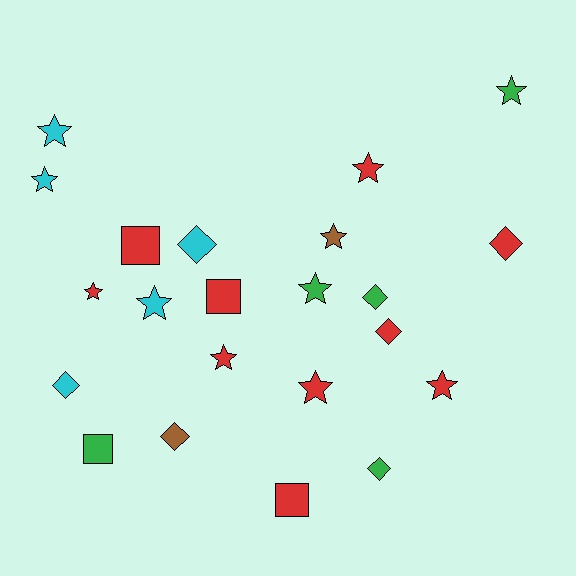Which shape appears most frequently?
Star, with 11 objects.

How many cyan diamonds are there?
There are 2 cyan diamonds.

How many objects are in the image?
There are 22 objects.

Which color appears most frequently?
Red, with 10 objects.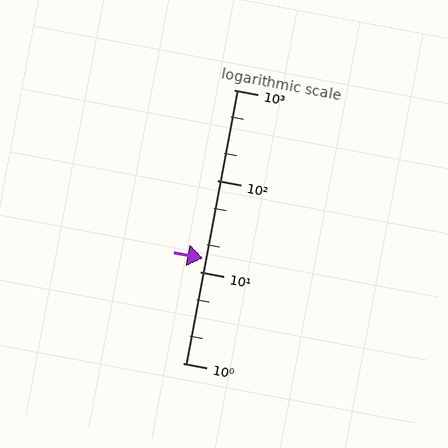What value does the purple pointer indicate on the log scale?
The pointer indicates approximately 14.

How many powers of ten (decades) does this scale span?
The scale spans 3 decades, from 1 to 1000.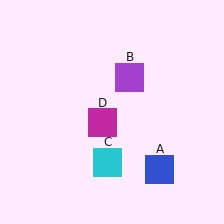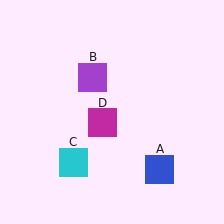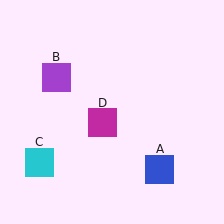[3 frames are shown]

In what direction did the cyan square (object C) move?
The cyan square (object C) moved left.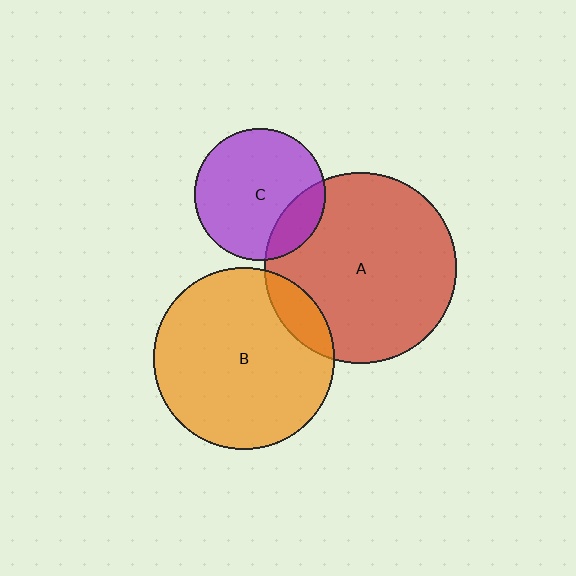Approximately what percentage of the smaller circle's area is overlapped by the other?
Approximately 10%.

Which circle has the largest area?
Circle A (red).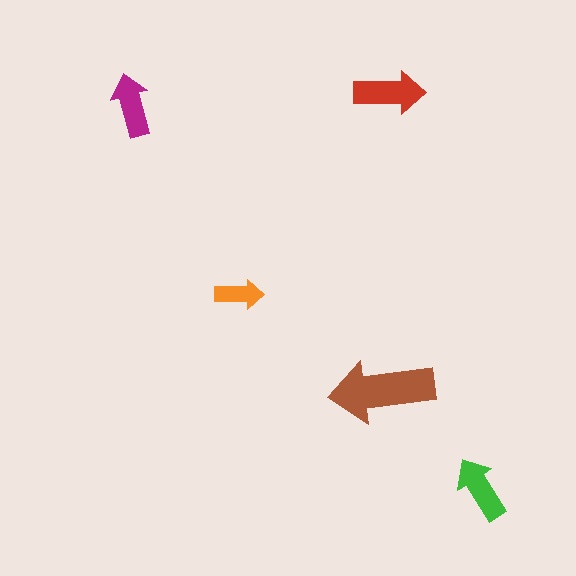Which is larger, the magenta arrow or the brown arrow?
The brown one.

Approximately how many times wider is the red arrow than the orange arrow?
About 1.5 times wider.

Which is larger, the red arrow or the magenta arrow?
The red one.